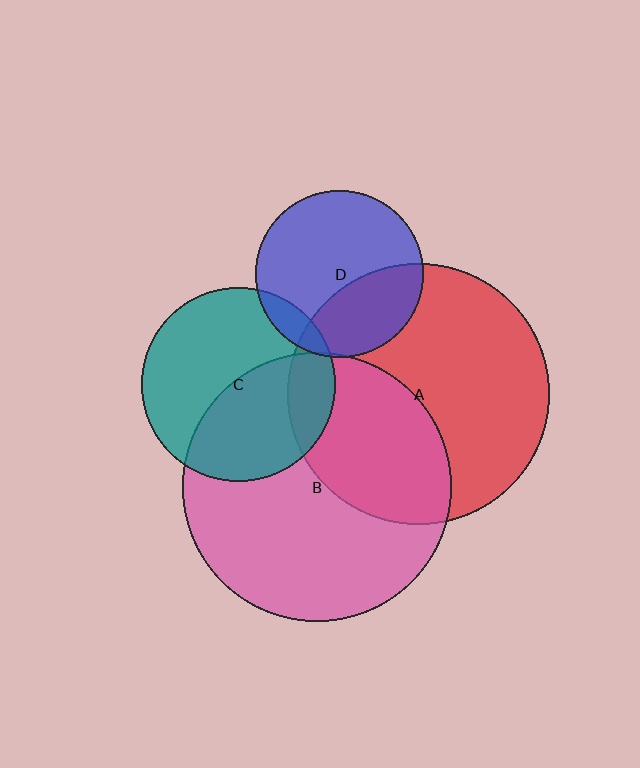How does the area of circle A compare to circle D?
Approximately 2.4 times.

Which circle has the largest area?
Circle B (pink).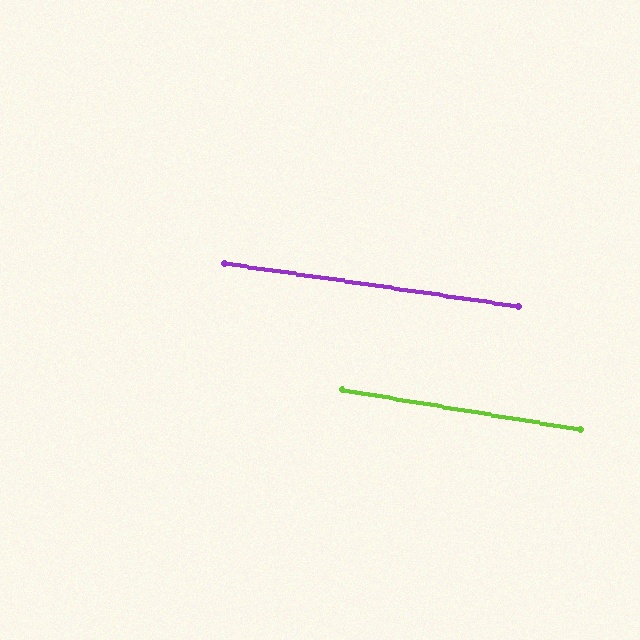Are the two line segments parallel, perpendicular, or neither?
Parallel — their directions differ by only 1.0°.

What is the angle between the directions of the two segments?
Approximately 1 degree.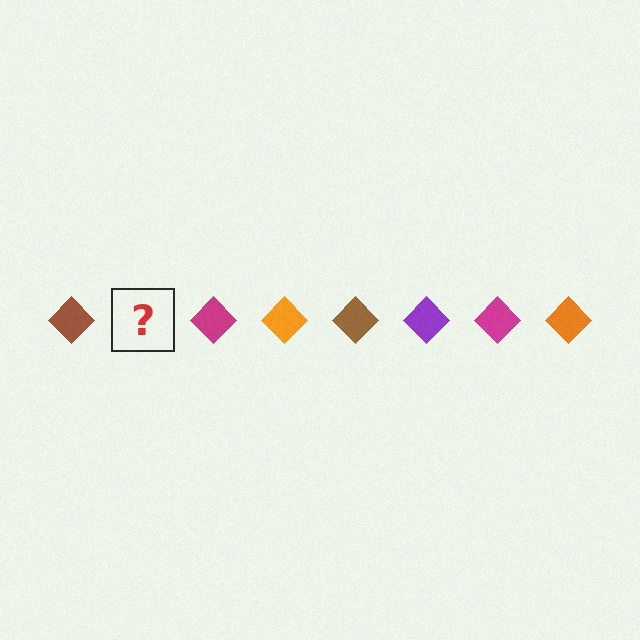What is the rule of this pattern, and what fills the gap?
The rule is that the pattern cycles through brown, purple, magenta, orange diamonds. The gap should be filled with a purple diamond.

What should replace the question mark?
The question mark should be replaced with a purple diamond.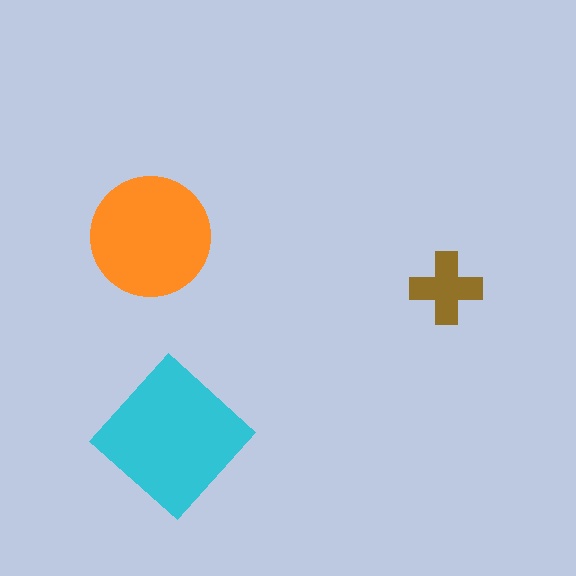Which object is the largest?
The cyan diamond.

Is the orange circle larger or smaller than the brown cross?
Larger.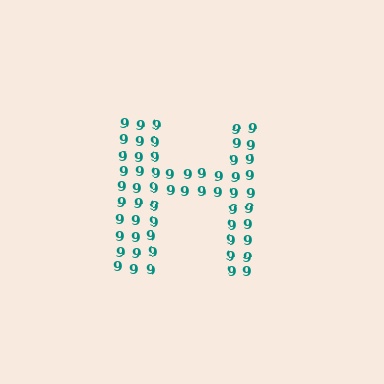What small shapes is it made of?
It is made of small digit 9's.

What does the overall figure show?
The overall figure shows the letter H.